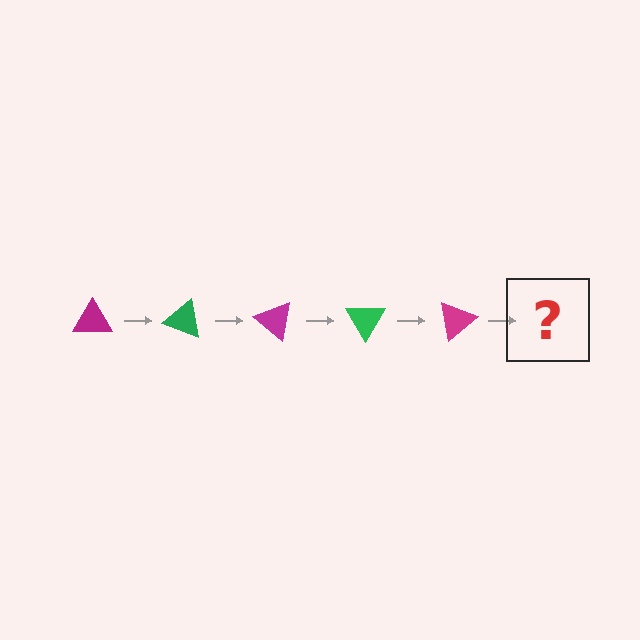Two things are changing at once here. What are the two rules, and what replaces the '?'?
The two rules are that it rotates 20 degrees each step and the color cycles through magenta and green. The '?' should be a green triangle, rotated 100 degrees from the start.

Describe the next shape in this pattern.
It should be a green triangle, rotated 100 degrees from the start.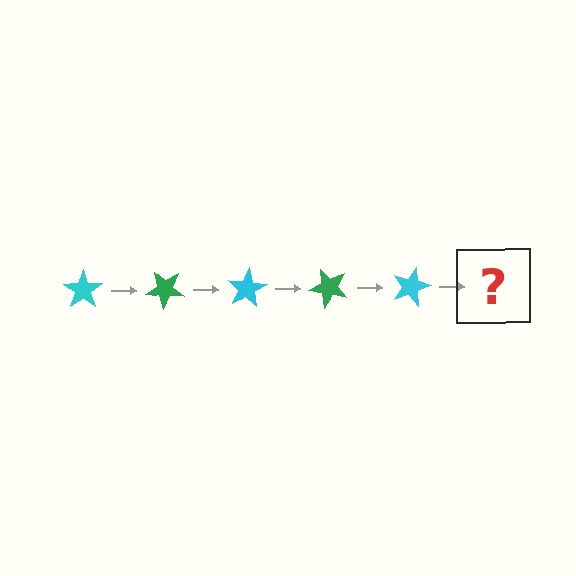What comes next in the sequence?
The next element should be a green star, rotated 200 degrees from the start.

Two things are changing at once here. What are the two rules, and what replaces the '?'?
The two rules are that it rotates 40 degrees each step and the color cycles through cyan and green. The '?' should be a green star, rotated 200 degrees from the start.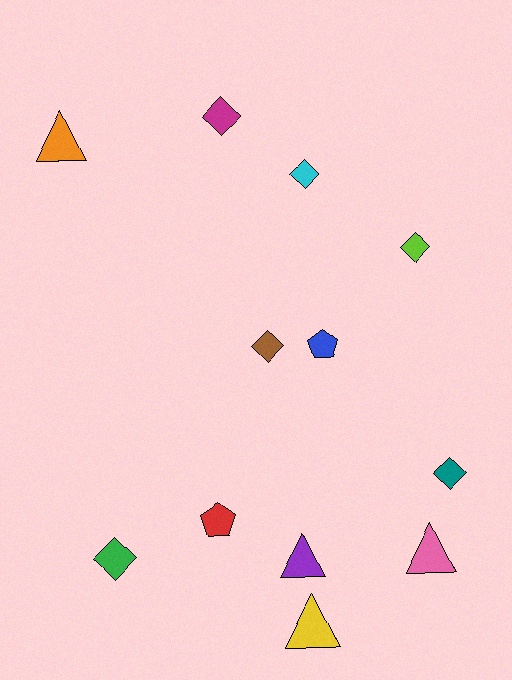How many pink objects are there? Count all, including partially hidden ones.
There is 1 pink object.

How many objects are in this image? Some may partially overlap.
There are 12 objects.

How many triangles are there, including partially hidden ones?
There are 4 triangles.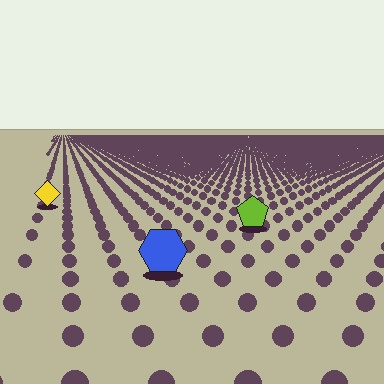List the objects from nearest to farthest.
From nearest to farthest: the blue hexagon, the lime pentagon, the yellow diamond.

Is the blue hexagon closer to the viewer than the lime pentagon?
Yes. The blue hexagon is closer — you can tell from the texture gradient: the ground texture is coarser near it.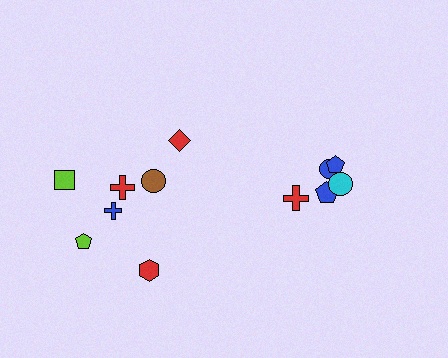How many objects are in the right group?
There are 5 objects.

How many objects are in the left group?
There are 7 objects.